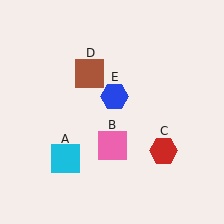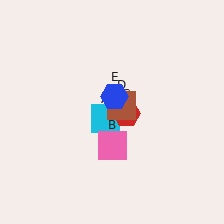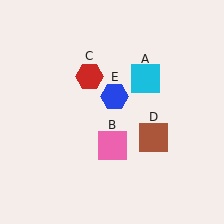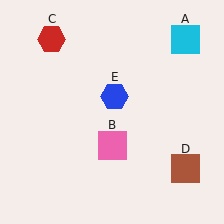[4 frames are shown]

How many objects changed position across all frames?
3 objects changed position: cyan square (object A), red hexagon (object C), brown square (object D).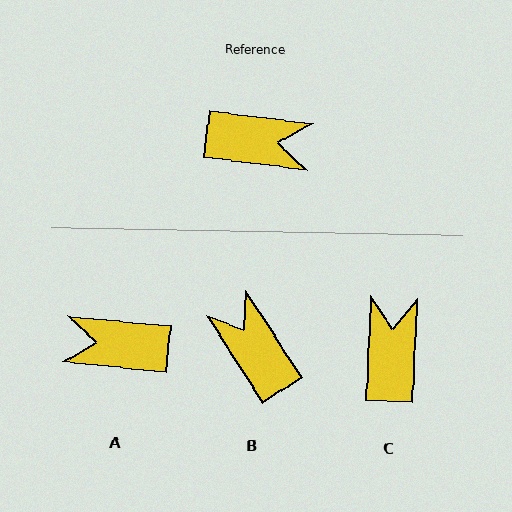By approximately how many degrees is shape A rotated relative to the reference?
Approximately 178 degrees clockwise.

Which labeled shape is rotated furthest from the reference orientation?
A, about 178 degrees away.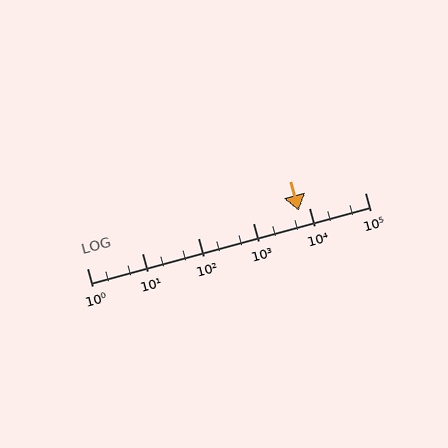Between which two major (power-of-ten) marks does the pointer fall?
The pointer is between 1000 and 10000.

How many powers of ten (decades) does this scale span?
The scale spans 5 decades, from 1 to 100000.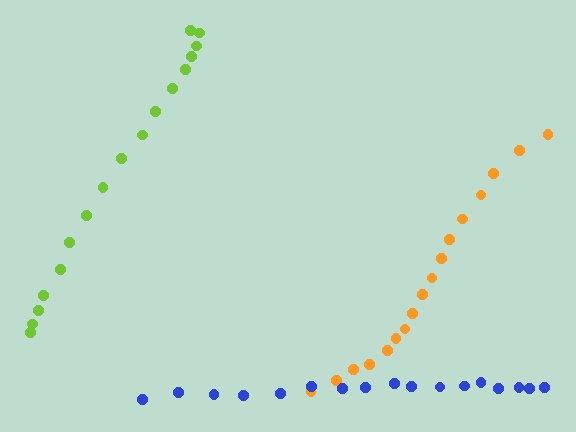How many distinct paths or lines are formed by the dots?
There are 3 distinct paths.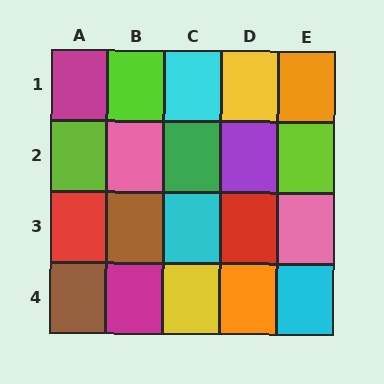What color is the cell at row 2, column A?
Lime.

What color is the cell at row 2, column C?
Green.